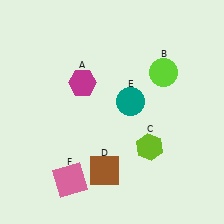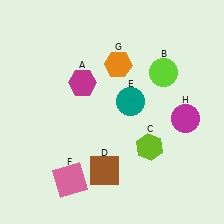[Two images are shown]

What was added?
An orange hexagon (G), a magenta circle (H) were added in Image 2.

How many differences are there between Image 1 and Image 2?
There are 2 differences between the two images.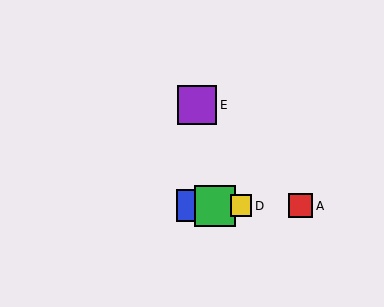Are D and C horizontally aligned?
Yes, both are at y≈206.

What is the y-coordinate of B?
Object B is at y≈206.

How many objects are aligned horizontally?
4 objects (A, B, C, D) are aligned horizontally.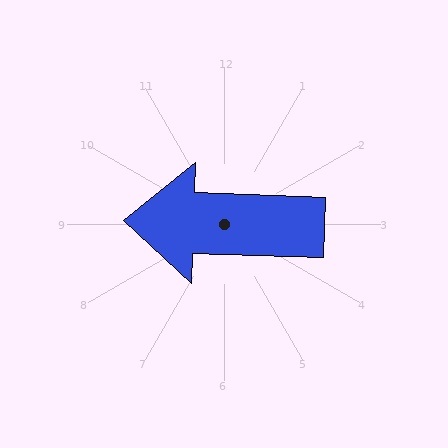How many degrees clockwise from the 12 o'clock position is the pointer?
Approximately 272 degrees.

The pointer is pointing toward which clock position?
Roughly 9 o'clock.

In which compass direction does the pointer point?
West.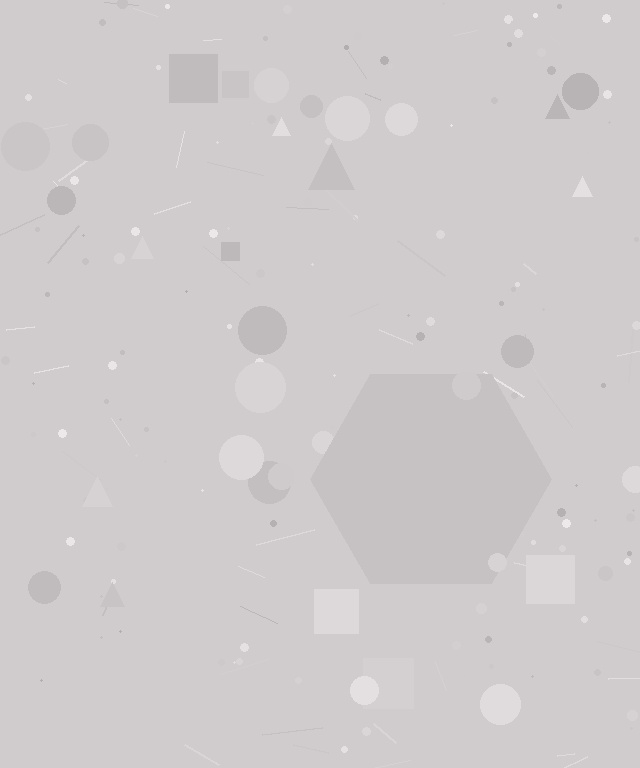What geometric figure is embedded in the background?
A hexagon is embedded in the background.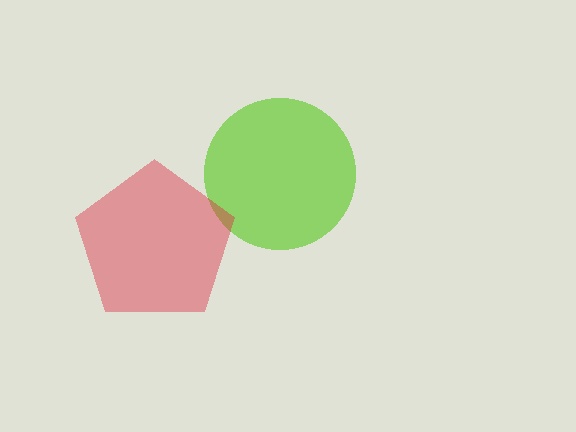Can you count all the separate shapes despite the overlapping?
Yes, there are 2 separate shapes.